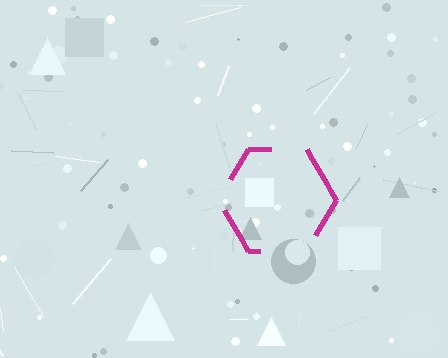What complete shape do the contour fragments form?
The contour fragments form a hexagon.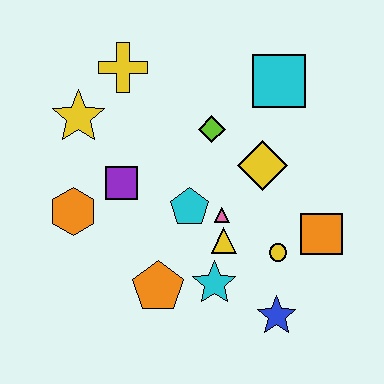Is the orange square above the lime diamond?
No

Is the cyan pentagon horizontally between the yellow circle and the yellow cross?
Yes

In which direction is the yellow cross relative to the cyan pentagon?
The yellow cross is above the cyan pentagon.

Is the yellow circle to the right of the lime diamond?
Yes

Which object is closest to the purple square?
The orange hexagon is closest to the purple square.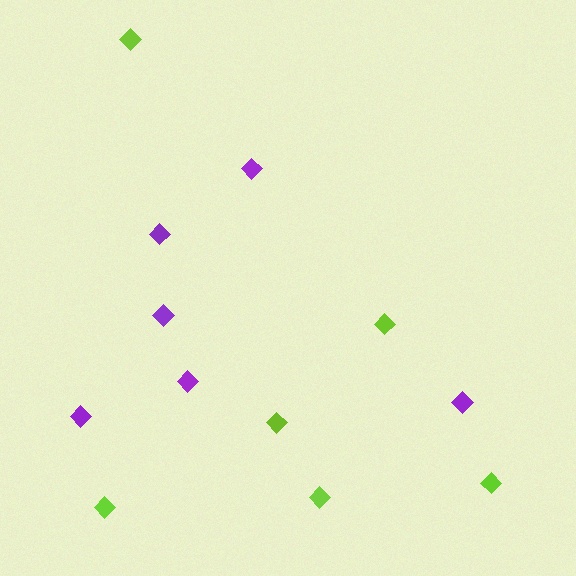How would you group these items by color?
There are 2 groups: one group of lime diamonds (6) and one group of purple diamonds (6).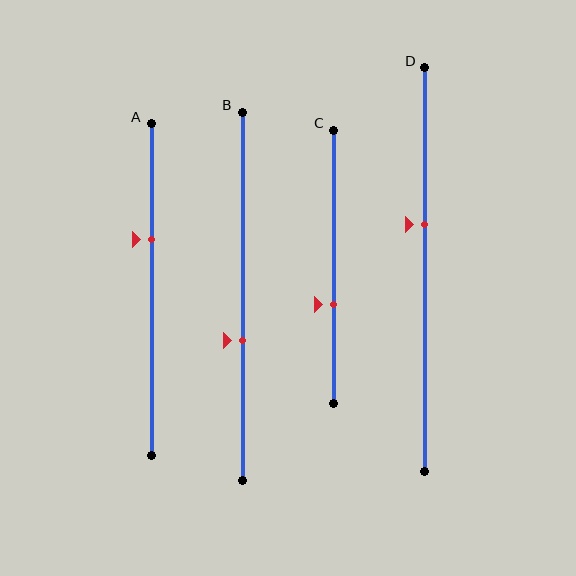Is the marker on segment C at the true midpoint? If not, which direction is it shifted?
No, the marker on segment C is shifted downward by about 14% of the segment length.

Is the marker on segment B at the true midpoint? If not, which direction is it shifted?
No, the marker on segment B is shifted downward by about 12% of the segment length.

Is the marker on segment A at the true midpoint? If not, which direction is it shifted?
No, the marker on segment A is shifted upward by about 15% of the segment length.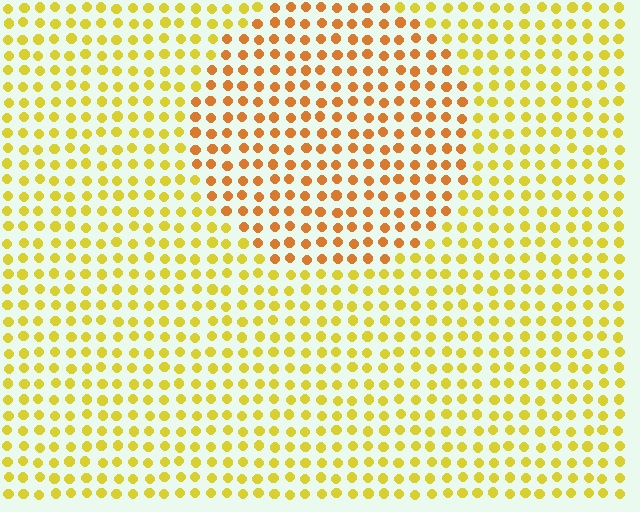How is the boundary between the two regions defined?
The boundary is defined purely by a slight shift in hue (about 30 degrees). Spacing, size, and orientation are identical on both sides.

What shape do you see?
I see a circle.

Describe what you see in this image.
The image is filled with small yellow elements in a uniform arrangement. A circle-shaped region is visible where the elements are tinted to a slightly different hue, forming a subtle color boundary.